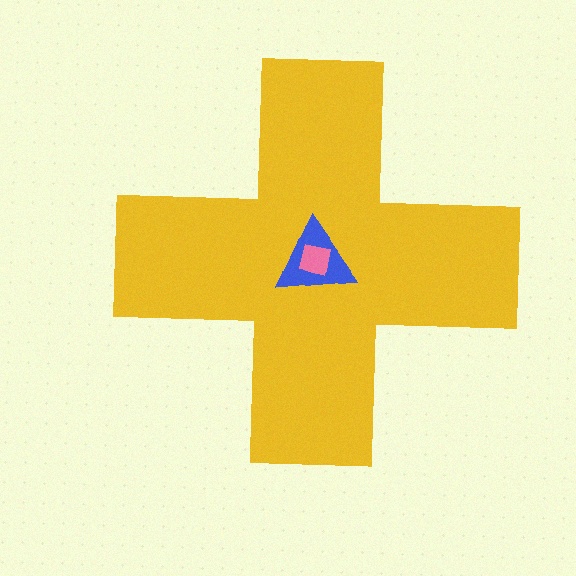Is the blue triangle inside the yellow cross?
Yes.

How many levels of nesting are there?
3.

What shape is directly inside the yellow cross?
The blue triangle.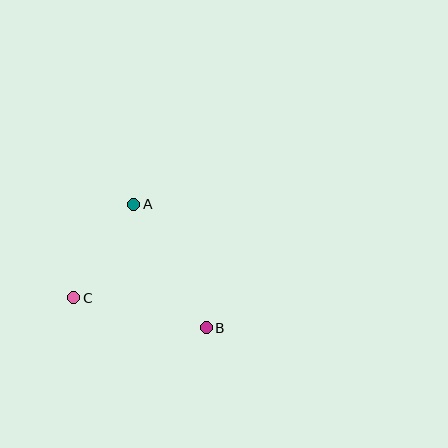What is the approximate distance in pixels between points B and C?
The distance between B and C is approximately 136 pixels.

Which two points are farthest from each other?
Points A and B are farthest from each other.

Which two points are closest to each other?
Points A and C are closest to each other.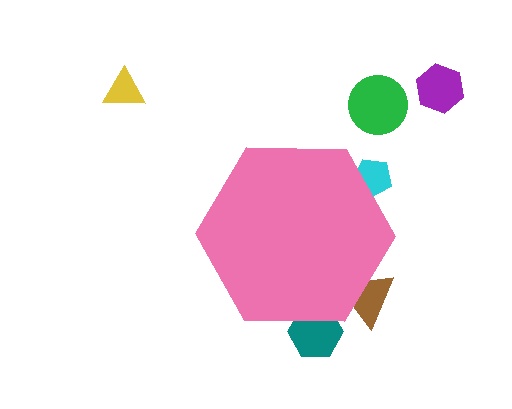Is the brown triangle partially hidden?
Yes, the brown triangle is partially hidden behind the pink hexagon.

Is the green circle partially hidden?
No, the green circle is fully visible.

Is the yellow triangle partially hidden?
No, the yellow triangle is fully visible.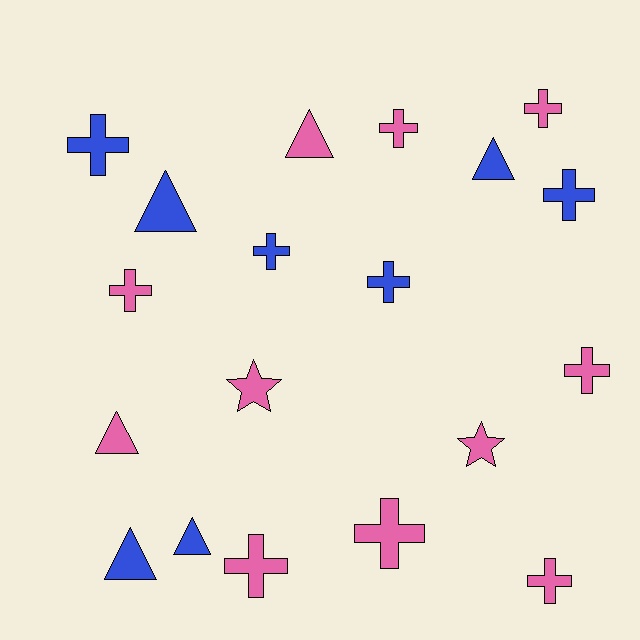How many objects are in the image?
There are 19 objects.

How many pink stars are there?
There are 2 pink stars.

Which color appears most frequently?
Pink, with 11 objects.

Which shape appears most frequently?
Cross, with 11 objects.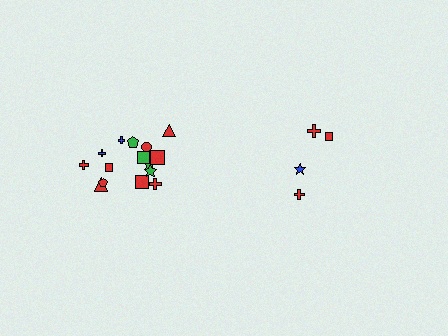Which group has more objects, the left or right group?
The left group.